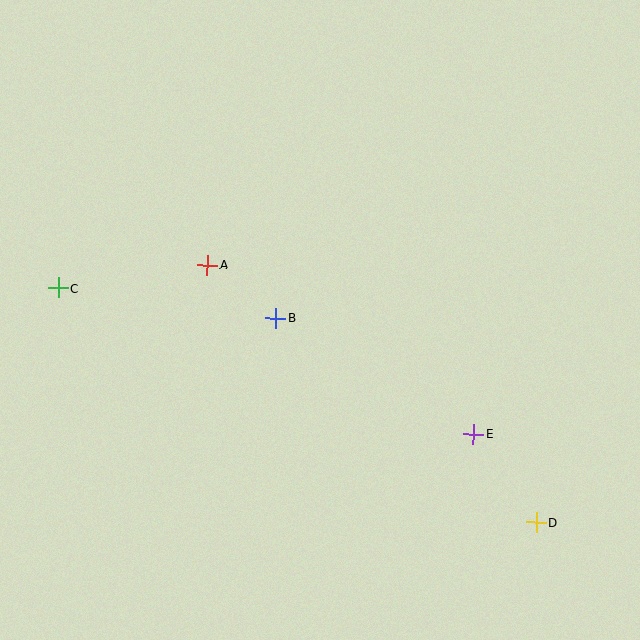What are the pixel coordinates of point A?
Point A is at (207, 265).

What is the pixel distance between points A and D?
The distance between A and D is 418 pixels.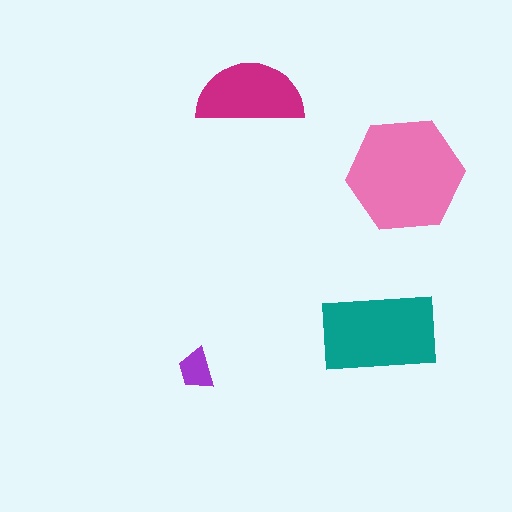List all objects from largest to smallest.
The pink hexagon, the teal rectangle, the magenta semicircle, the purple trapezoid.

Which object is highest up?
The magenta semicircle is topmost.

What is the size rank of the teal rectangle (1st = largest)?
2nd.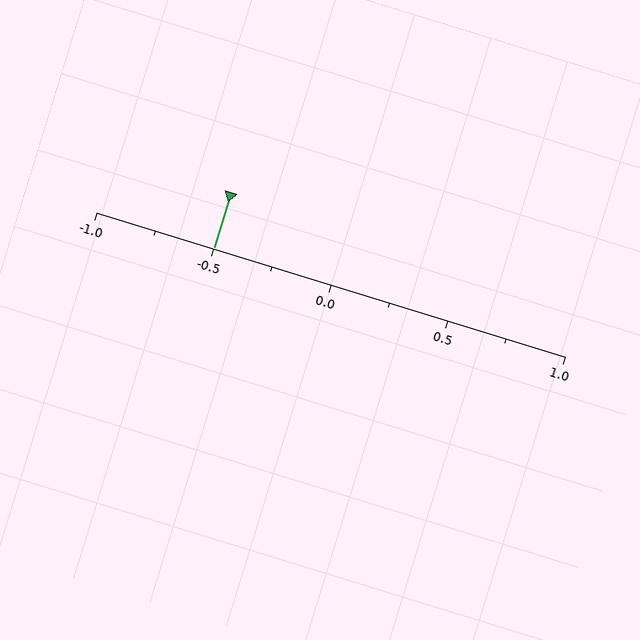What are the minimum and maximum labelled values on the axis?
The axis runs from -1.0 to 1.0.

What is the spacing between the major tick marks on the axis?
The major ticks are spaced 0.5 apart.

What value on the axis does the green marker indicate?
The marker indicates approximately -0.5.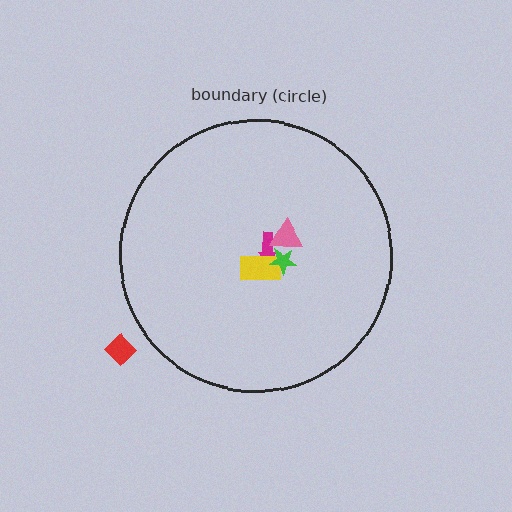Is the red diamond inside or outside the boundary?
Outside.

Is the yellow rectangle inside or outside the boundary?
Inside.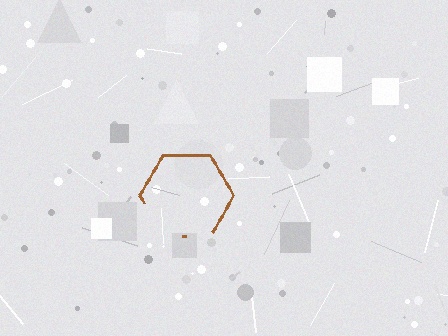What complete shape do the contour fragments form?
The contour fragments form a hexagon.